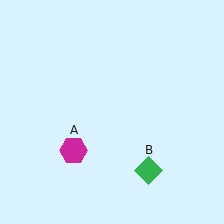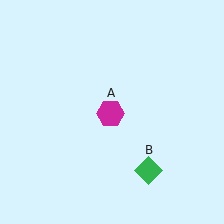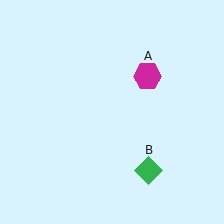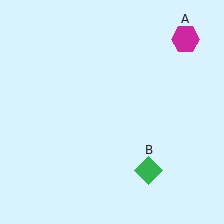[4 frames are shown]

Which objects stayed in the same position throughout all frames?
Green diamond (object B) remained stationary.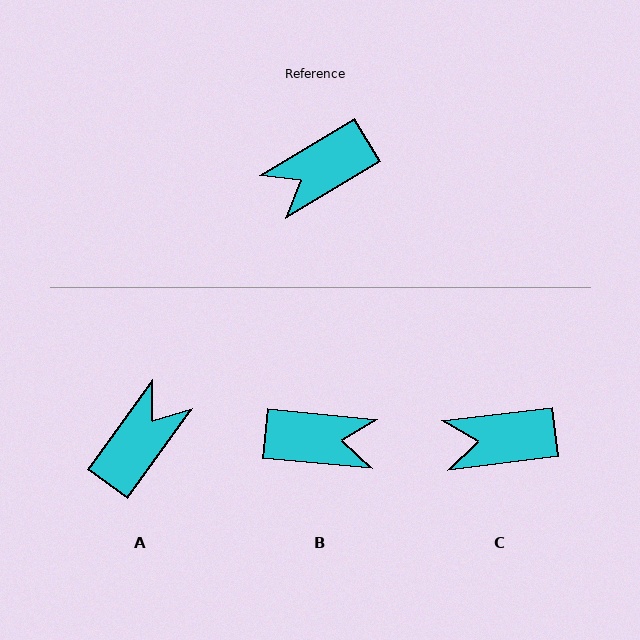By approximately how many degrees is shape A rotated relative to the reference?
Approximately 157 degrees clockwise.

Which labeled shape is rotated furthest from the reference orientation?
A, about 157 degrees away.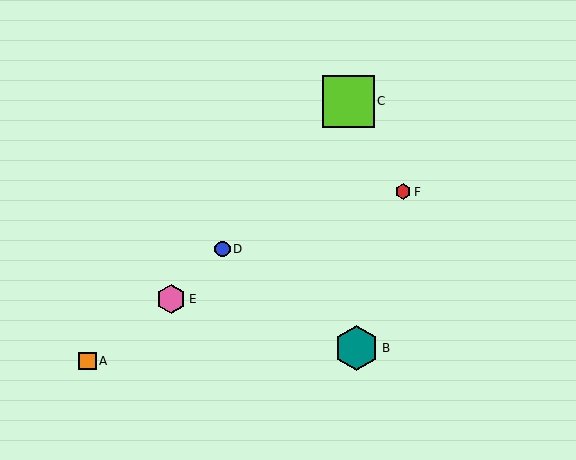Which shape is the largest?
The lime square (labeled C) is the largest.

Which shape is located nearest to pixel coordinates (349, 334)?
The teal hexagon (labeled B) at (357, 348) is nearest to that location.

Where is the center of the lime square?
The center of the lime square is at (349, 101).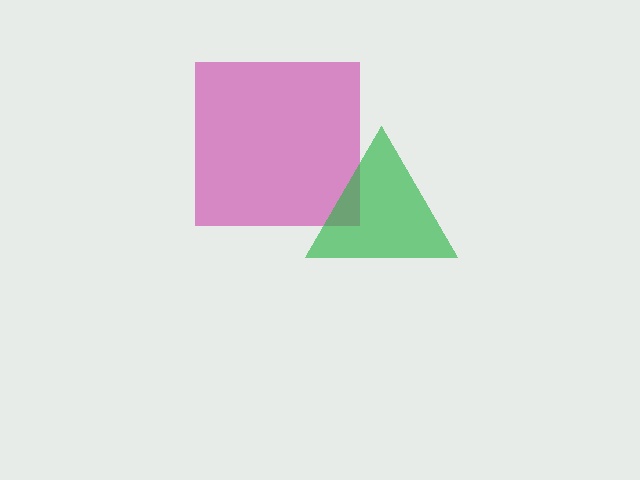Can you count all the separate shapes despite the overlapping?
Yes, there are 2 separate shapes.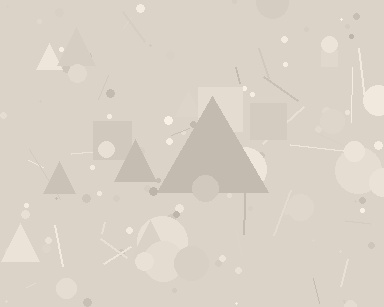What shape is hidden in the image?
A triangle is hidden in the image.